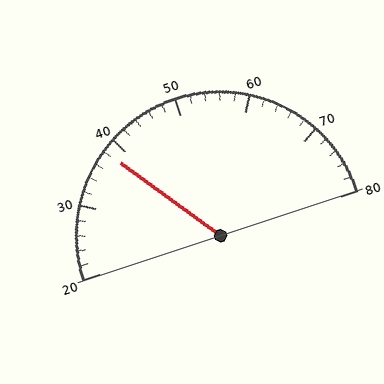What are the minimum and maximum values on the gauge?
The gauge ranges from 20 to 80.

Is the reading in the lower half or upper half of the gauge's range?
The reading is in the lower half of the range (20 to 80).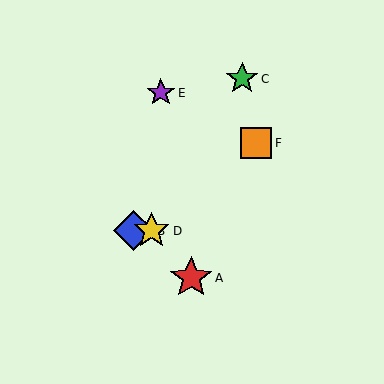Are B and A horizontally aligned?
No, B is at y≈231 and A is at y≈278.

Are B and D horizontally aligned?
Yes, both are at y≈231.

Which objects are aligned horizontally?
Objects B, D are aligned horizontally.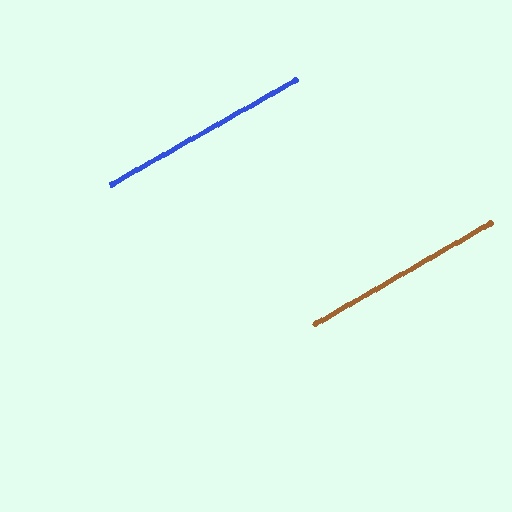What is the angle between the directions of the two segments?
Approximately 0 degrees.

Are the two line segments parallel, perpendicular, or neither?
Parallel — their directions differ by only 0.3°.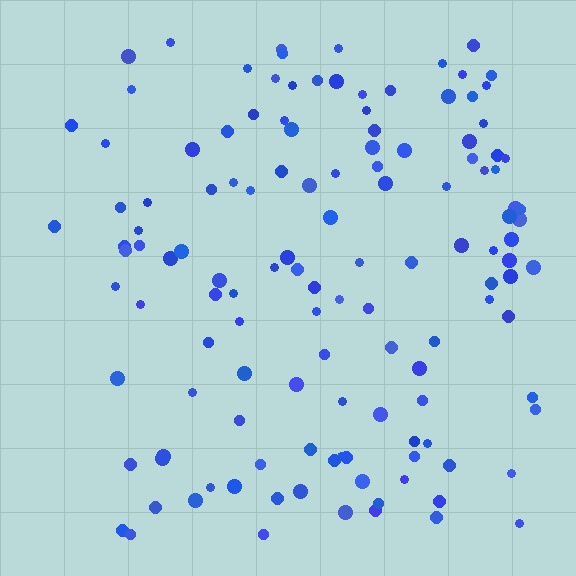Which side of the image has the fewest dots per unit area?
The left.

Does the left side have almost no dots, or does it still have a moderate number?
Still a moderate number, just noticeably fewer than the right.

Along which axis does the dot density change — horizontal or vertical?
Horizontal.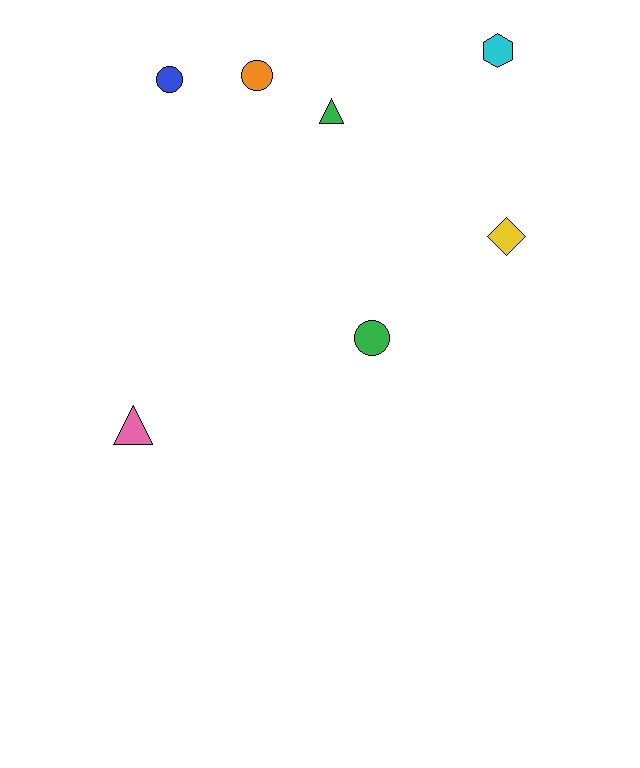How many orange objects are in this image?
There is 1 orange object.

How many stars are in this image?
There are no stars.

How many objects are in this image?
There are 7 objects.